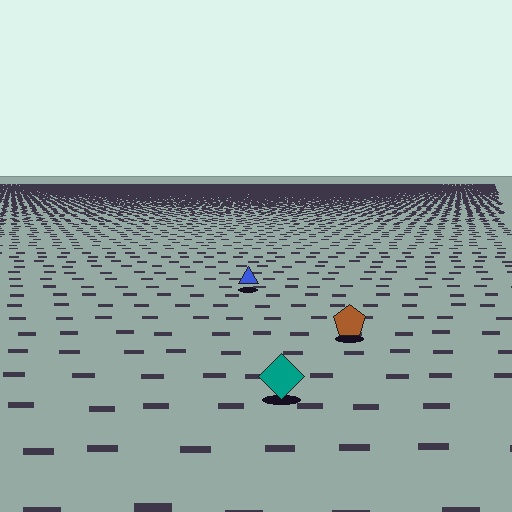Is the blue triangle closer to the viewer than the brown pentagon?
No. The brown pentagon is closer — you can tell from the texture gradient: the ground texture is coarser near it.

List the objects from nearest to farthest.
From nearest to farthest: the teal diamond, the brown pentagon, the blue triangle.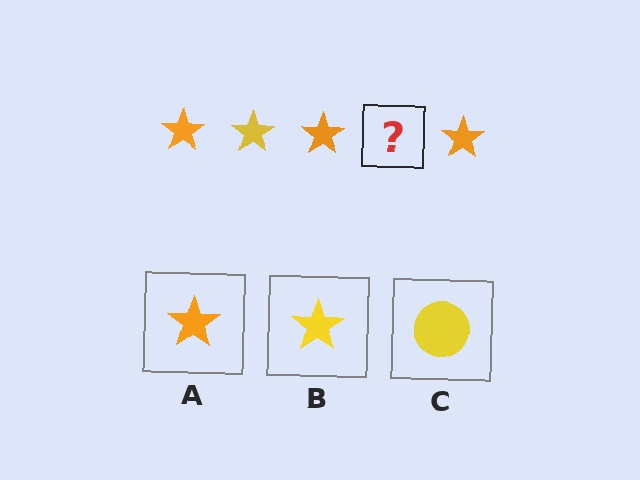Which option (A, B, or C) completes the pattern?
B.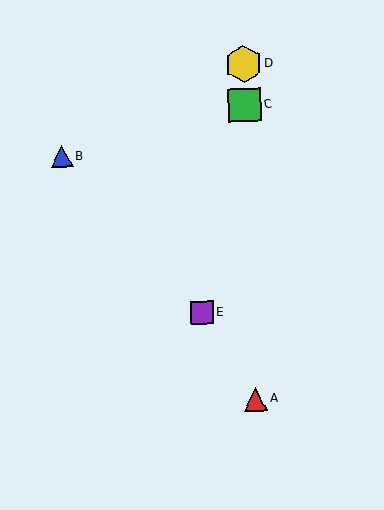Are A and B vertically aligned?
No, A is at x≈255 and B is at x≈61.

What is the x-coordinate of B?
Object B is at x≈61.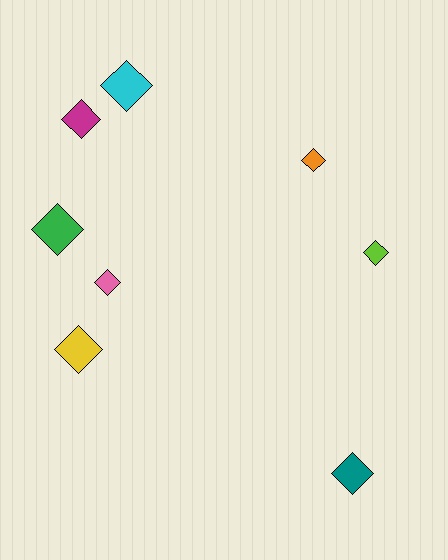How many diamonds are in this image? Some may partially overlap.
There are 8 diamonds.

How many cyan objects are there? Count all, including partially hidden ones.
There is 1 cyan object.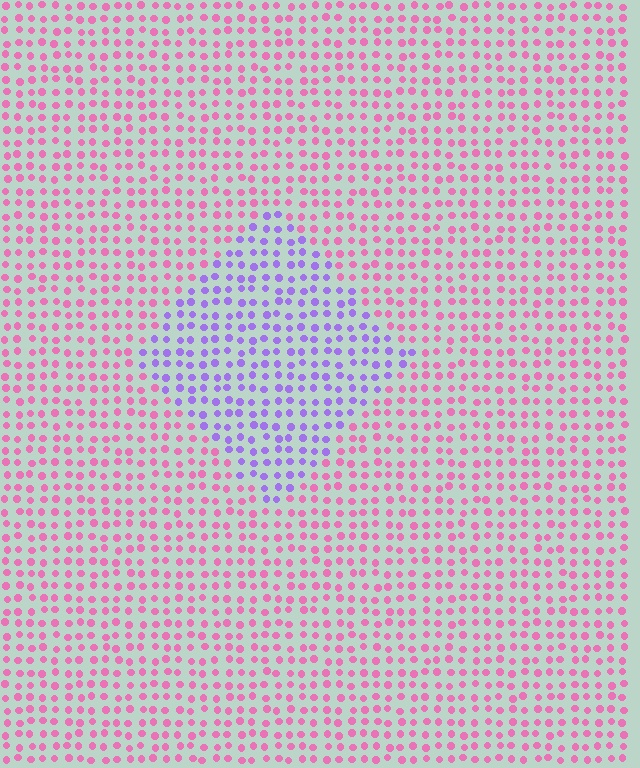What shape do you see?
I see a diamond.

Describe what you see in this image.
The image is filled with small pink elements in a uniform arrangement. A diamond-shaped region is visible where the elements are tinted to a slightly different hue, forming a subtle color boundary.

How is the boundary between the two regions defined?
The boundary is defined purely by a slight shift in hue (about 62 degrees). Spacing, size, and orientation are identical on both sides.